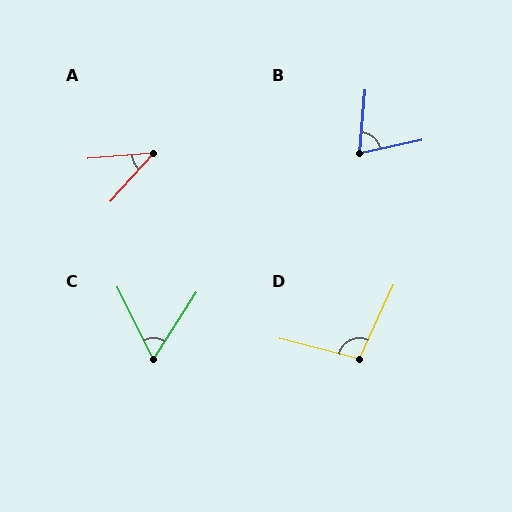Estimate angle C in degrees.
Approximately 58 degrees.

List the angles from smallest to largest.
A (43°), C (58°), B (72°), D (100°).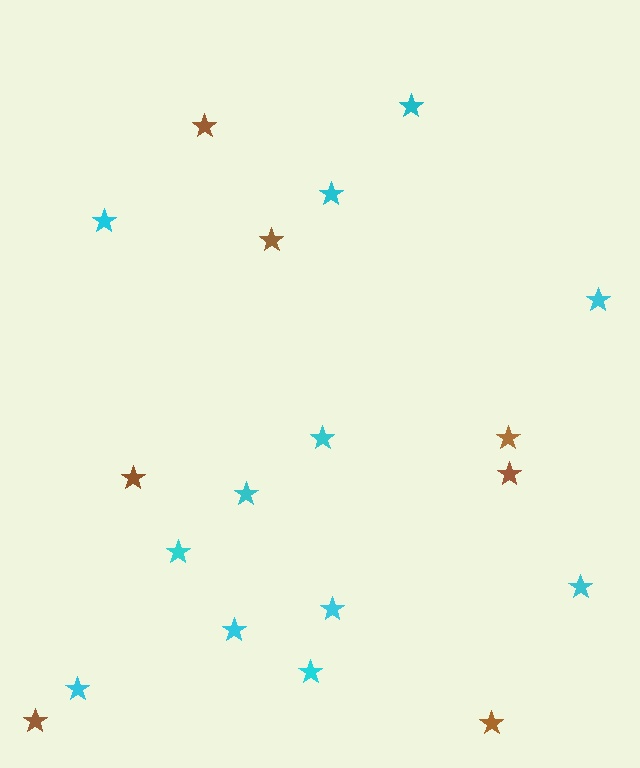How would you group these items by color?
There are 2 groups: one group of cyan stars (12) and one group of brown stars (7).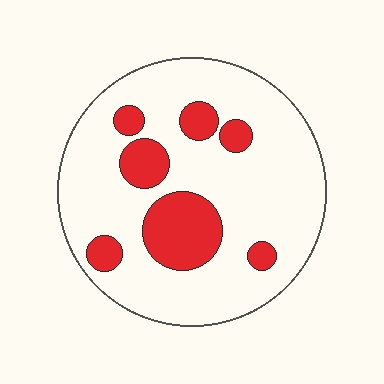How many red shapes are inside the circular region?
7.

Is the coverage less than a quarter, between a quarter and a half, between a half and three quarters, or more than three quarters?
Less than a quarter.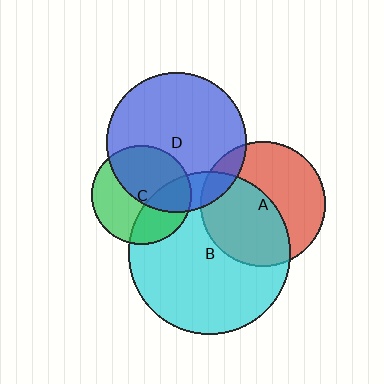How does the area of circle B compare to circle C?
Approximately 2.7 times.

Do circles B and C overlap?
Yes.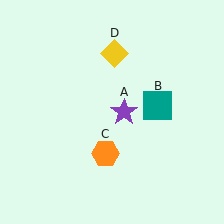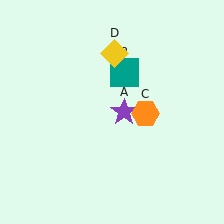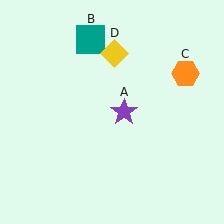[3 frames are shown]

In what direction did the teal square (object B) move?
The teal square (object B) moved up and to the left.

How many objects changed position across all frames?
2 objects changed position: teal square (object B), orange hexagon (object C).